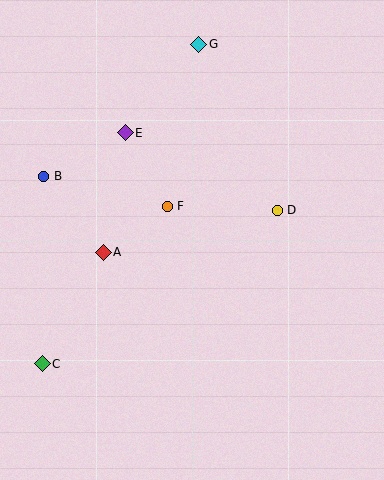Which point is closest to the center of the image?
Point F at (167, 206) is closest to the center.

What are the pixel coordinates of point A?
Point A is at (103, 252).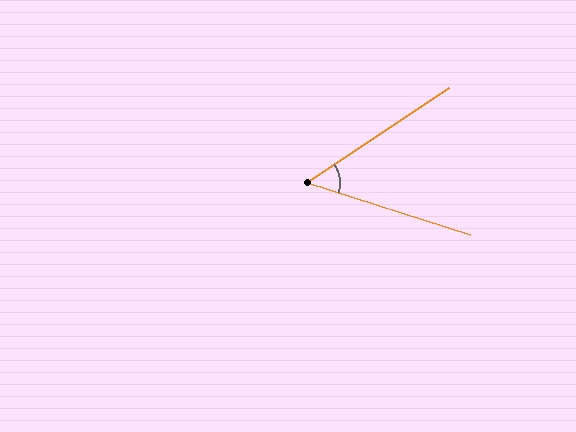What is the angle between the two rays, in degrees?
Approximately 51 degrees.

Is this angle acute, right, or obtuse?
It is acute.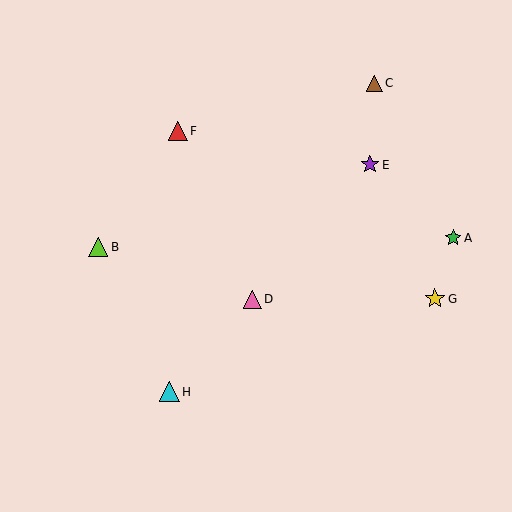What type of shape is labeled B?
Shape B is a lime triangle.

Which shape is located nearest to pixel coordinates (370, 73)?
The brown triangle (labeled C) at (375, 83) is nearest to that location.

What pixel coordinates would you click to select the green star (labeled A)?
Click at (453, 238) to select the green star A.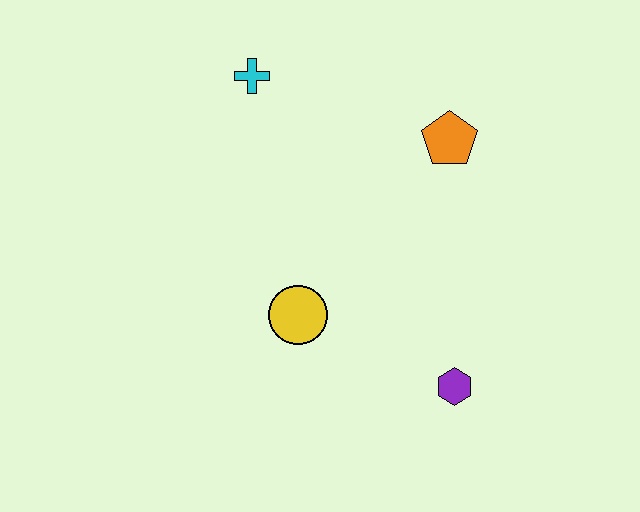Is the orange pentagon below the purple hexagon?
No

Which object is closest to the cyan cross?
The orange pentagon is closest to the cyan cross.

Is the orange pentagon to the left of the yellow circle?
No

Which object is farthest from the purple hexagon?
The cyan cross is farthest from the purple hexagon.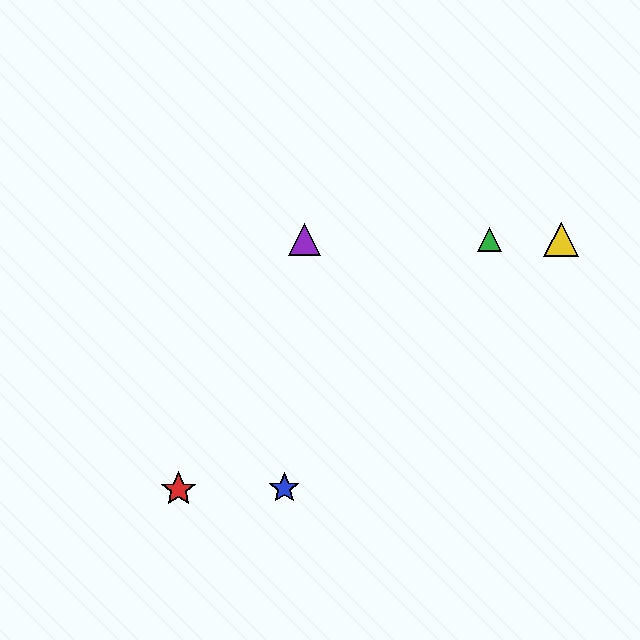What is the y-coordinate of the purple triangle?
The purple triangle is at y≈240.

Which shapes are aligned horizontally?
The green triangle, the yellow triangle, the purple triangle are aligned horizontally.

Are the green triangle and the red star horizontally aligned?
No, the green triangle is at y≈240 and the red star is at y≈490.